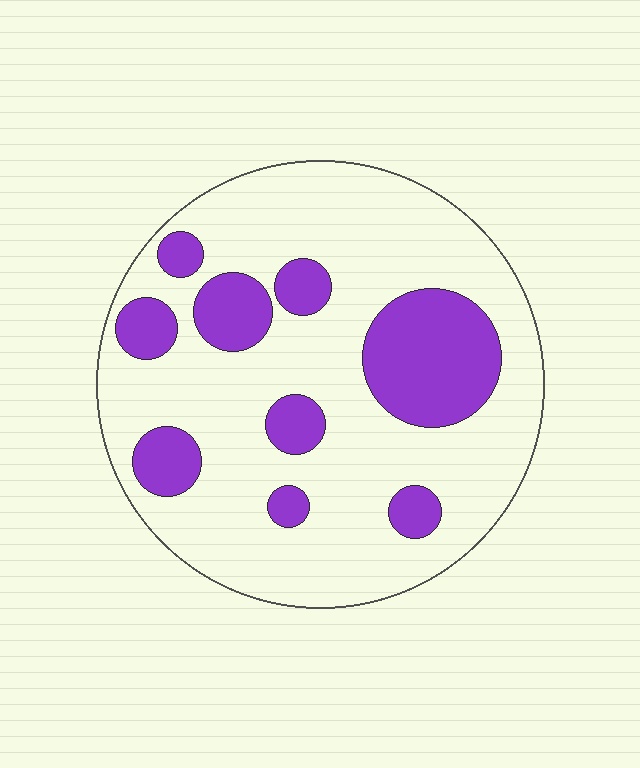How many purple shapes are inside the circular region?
9.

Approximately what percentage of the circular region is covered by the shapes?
Approximately 25%.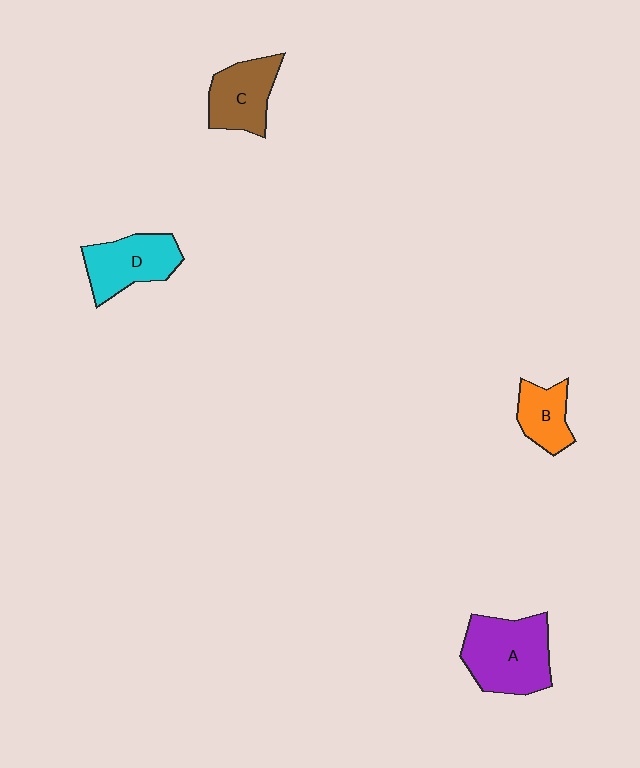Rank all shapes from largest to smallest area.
From largest to smallest: A (purple), D (cyan), C (brown), B (orange).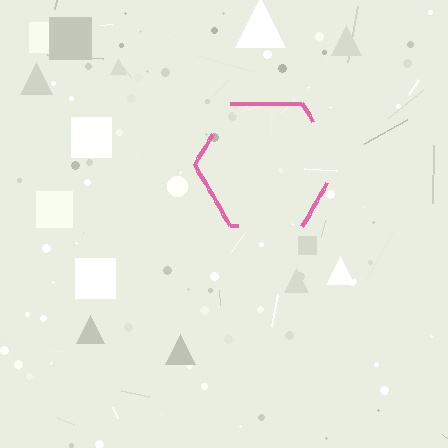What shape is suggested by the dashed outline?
The dashed outline suggests a hexagon.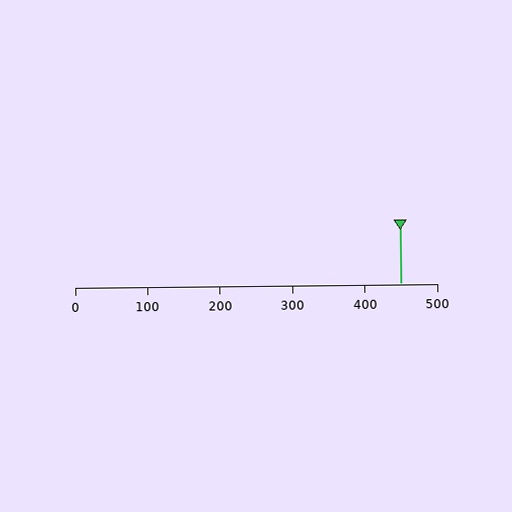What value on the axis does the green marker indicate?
The marker indicates approximately 450.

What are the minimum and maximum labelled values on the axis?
The axis runs from 0 to 500.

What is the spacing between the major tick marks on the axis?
The major ticks are spaced 100 apart.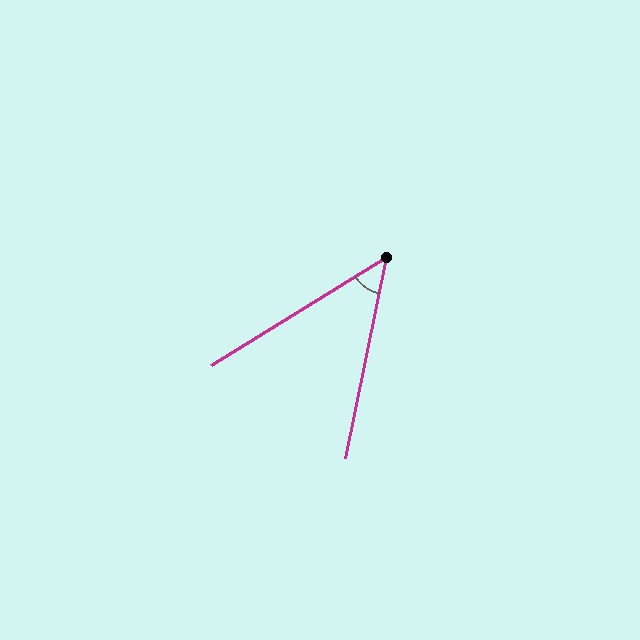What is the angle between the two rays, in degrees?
Approximately 47 degrees.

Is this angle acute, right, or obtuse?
It is acute.